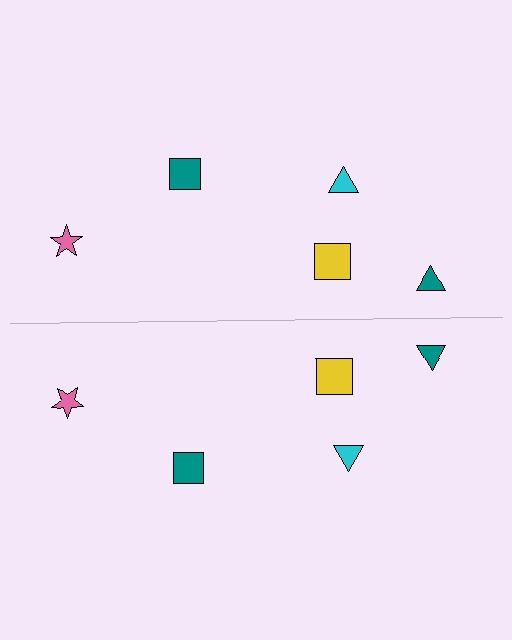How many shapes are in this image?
There are 10 shapes in this image.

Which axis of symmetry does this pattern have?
The pattern has a horizontal axis of symmetry running through the center of the image.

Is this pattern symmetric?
Yes, this pattern has bilateral (reflection) symmetry.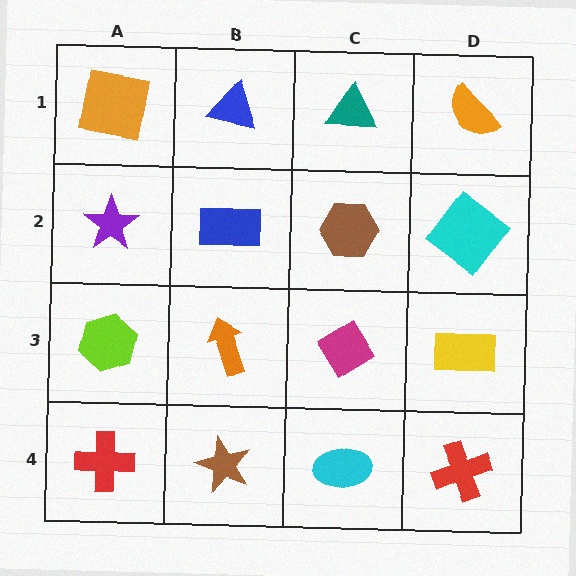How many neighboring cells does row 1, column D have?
2.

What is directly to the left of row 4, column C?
A brown star.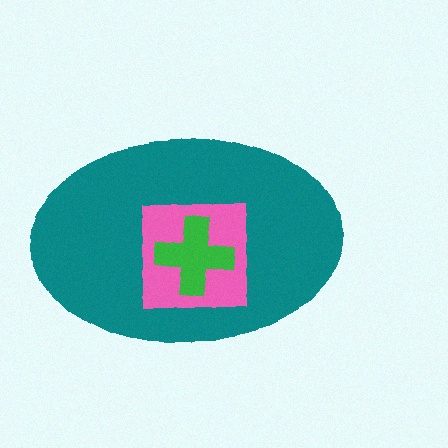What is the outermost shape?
The teal ellipse.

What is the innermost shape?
The green cross.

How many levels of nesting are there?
3.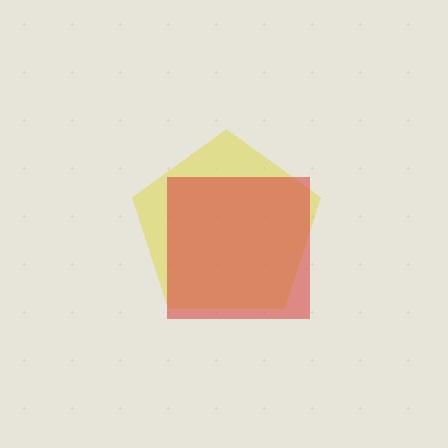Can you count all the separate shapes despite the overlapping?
Yes, there are 2 separate shapes.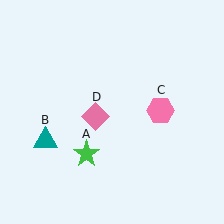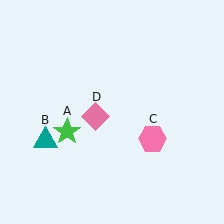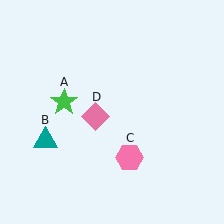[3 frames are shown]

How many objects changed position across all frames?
2 objects changed position: green star (object A), pink hexagon (object C).